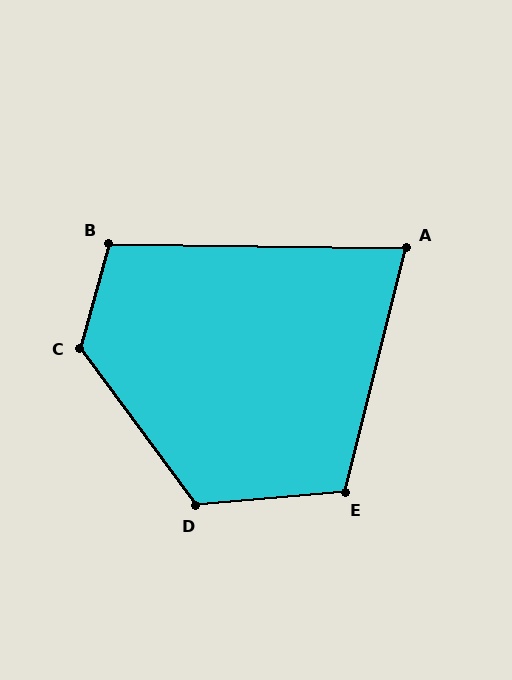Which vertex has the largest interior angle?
C, at approximately 128 degrees.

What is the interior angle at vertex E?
Approximately 109 degrees (obtuse).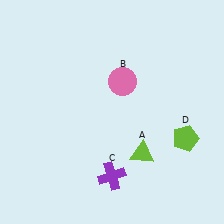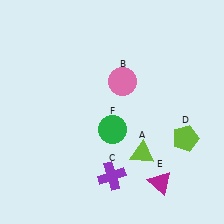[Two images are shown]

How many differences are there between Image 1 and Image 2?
There are 2 differences between the two images.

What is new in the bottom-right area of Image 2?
A magenta triangle (E) was added in the bottom-right area of Image 2.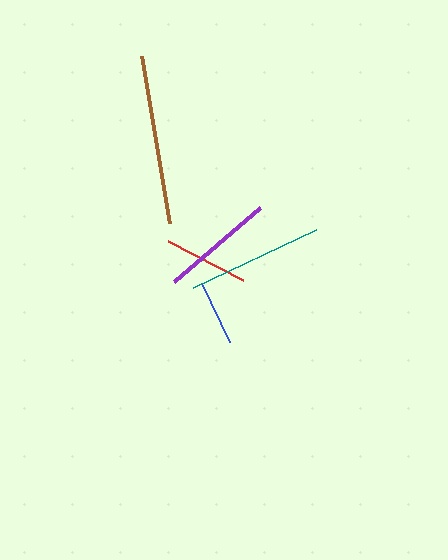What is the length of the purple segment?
The purple segment is approximately 114 pixels long.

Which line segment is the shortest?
The blue line is the shortest at approximately 65 pixels.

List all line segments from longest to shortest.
From longest to shortest: brown, teal, purple, red, blue.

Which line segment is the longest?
The brown line is the longest at approximately 169 pixels.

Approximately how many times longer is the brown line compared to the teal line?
The brown line is approximately 1.2 times the length of the teal line.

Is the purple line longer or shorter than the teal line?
The teal line is longer than the purple line.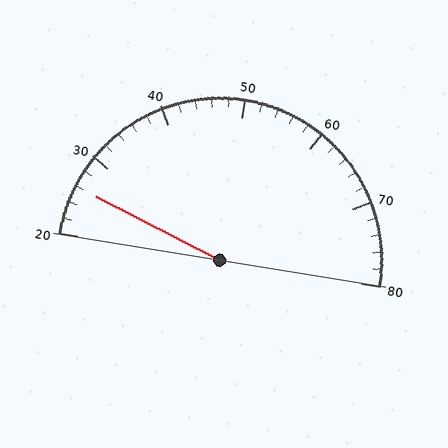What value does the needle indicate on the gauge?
The needle indicates approximately 26.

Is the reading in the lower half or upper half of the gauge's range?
The reading is in the lower half of the range (20 to 80).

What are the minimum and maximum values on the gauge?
The gauge ranges from 20 to 80.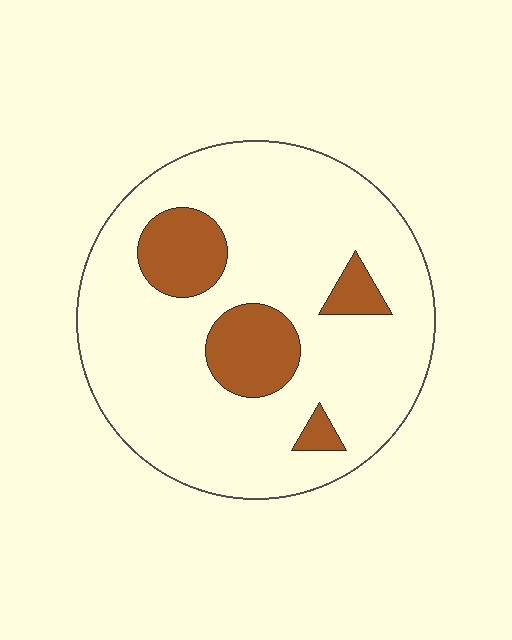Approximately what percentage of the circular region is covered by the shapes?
Approximately 15%.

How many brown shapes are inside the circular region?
4.